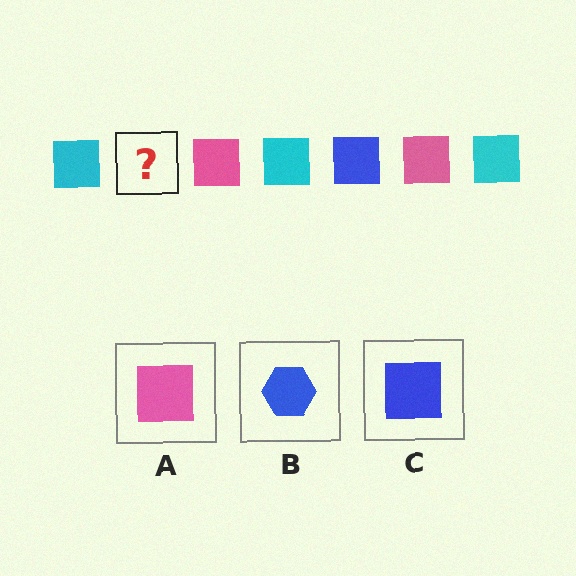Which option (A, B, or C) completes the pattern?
C.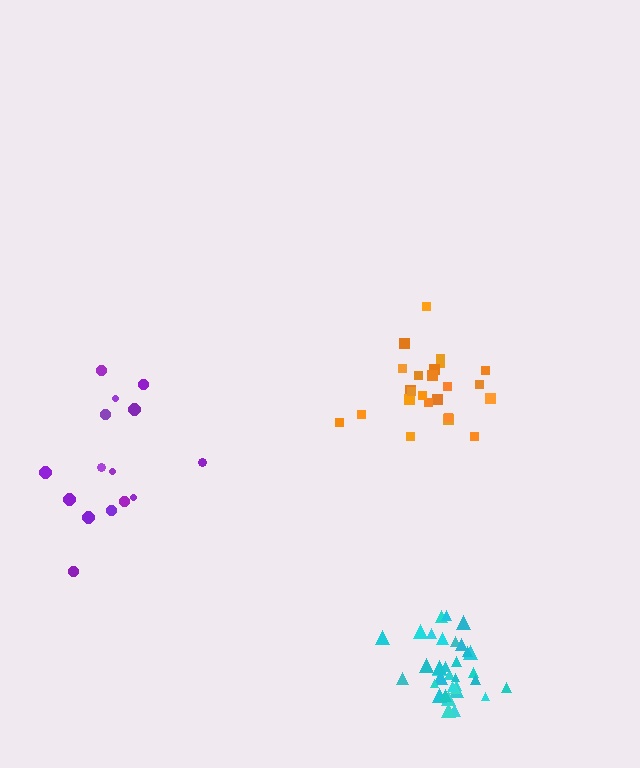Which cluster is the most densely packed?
Cyan.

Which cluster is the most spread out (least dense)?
Purple.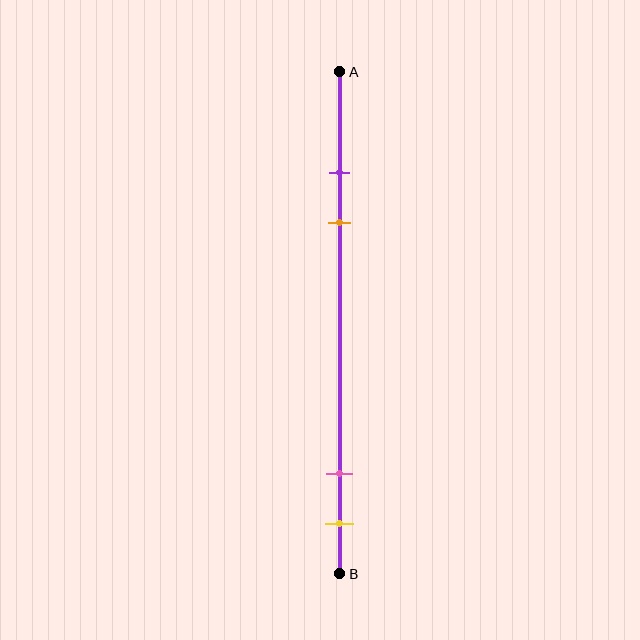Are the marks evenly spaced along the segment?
No, the marks are not evenly spaced.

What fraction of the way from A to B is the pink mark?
The pink mark is approximately 80% (0.8) of the way from A to B.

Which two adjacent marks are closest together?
The purple and orange marks are the closest adjacent pair.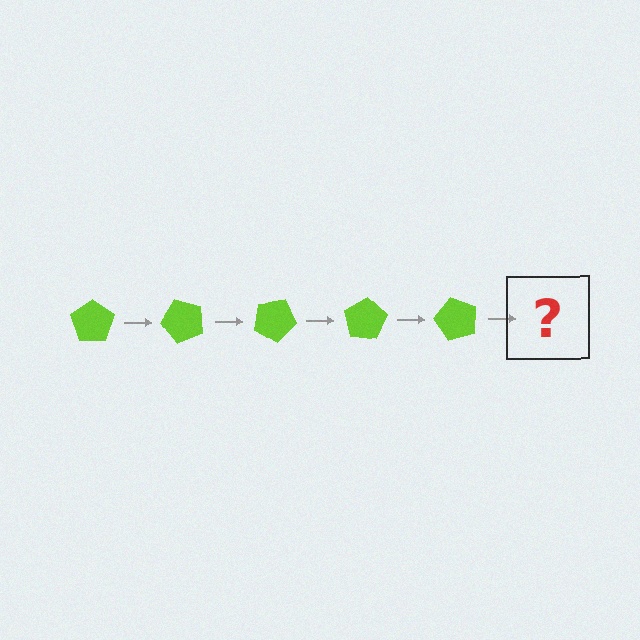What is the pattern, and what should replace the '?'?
The pattern is that the pentagon rotates 50 degrees each step. The '?' should be a lime pentagon rotated 250 degrees.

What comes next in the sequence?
The next element should be a lime pentagon rotated 250 degrees.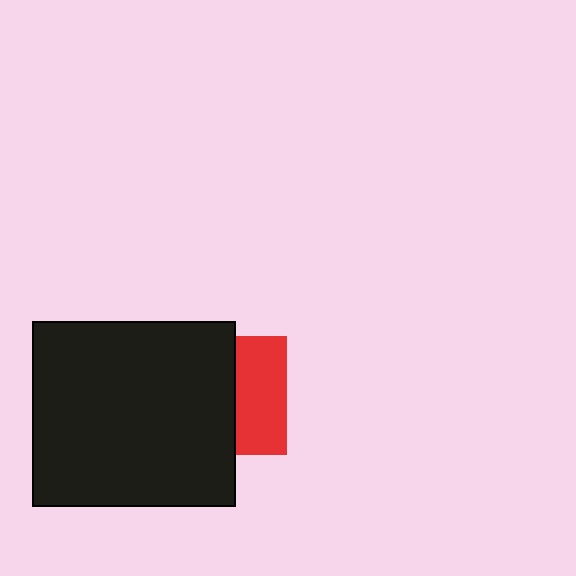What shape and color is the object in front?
The object in front is a black rectangle.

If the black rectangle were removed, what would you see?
You would see the complete red square.